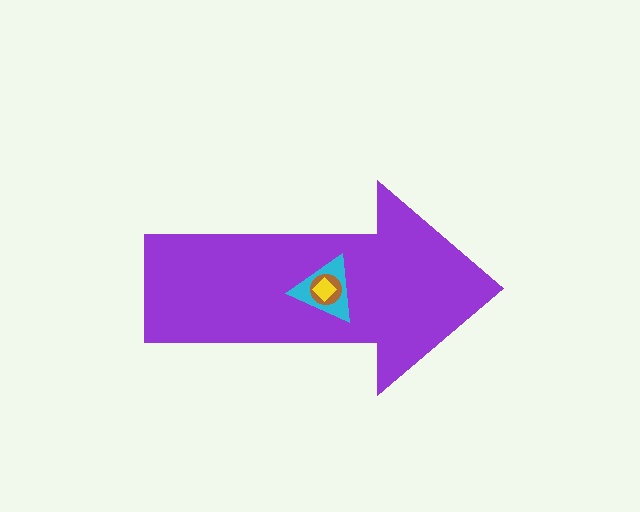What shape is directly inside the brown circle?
The yellow diamond.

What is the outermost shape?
The purple arrow.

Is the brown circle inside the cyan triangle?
Yes.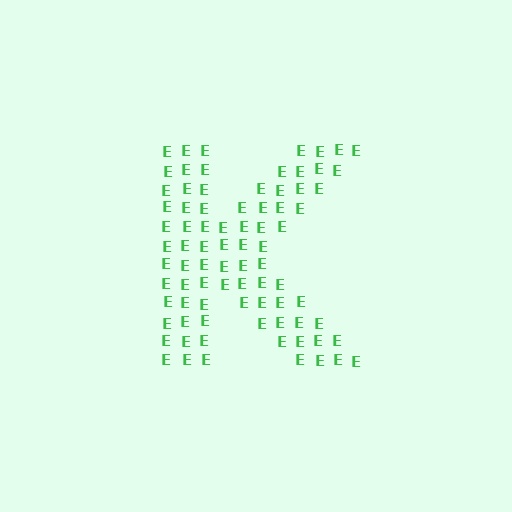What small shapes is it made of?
It is made of small letter E's.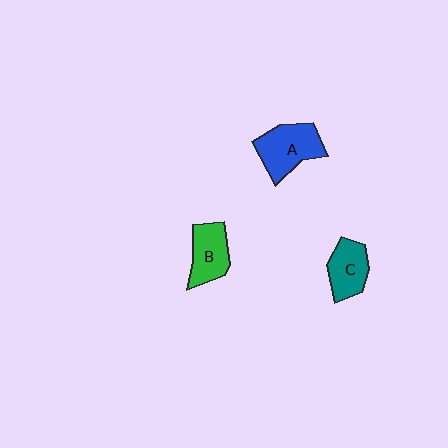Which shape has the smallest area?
Shape C (teal).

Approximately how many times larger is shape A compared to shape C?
Approximately 1.4 times.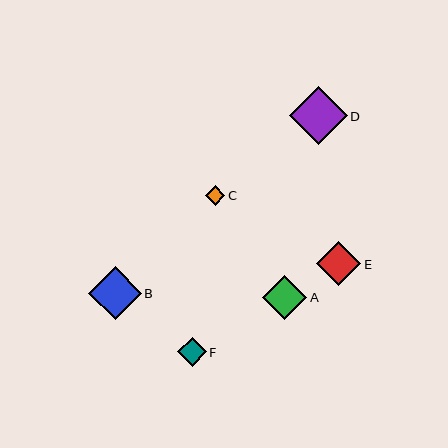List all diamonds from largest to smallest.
From largest to smallest: D, B, A, E, F, C.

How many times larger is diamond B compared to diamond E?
Diamond B is approximately 1.2 times the size of diamond E.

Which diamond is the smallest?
Diamond C is the smallest with a size of approximately 19 pixels.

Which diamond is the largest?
Diamond D is the largest with a size of approximately 57 pixels.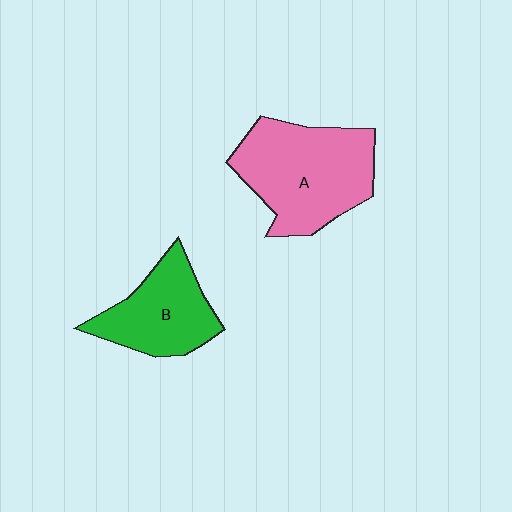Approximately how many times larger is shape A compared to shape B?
Approximately 1.5 times.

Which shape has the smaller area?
Shape B (green).